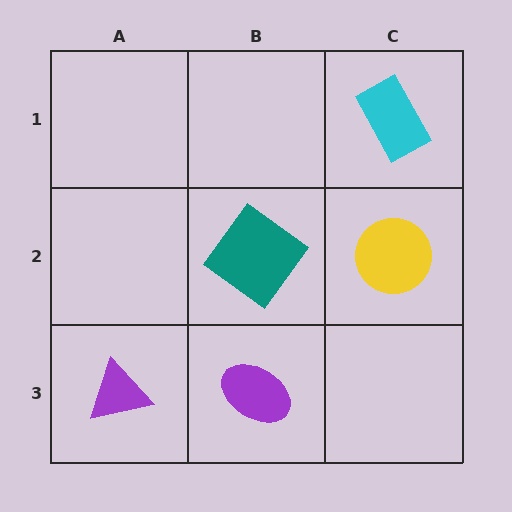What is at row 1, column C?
A cyan rectangle.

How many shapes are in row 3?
2 shapes.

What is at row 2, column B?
A teal diamond.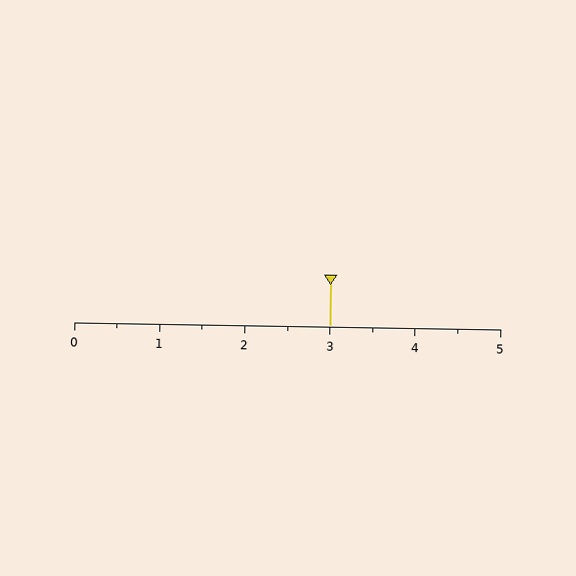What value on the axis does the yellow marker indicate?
The marker indicates approximately 3.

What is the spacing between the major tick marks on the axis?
The major ticks are spaced 1 apart.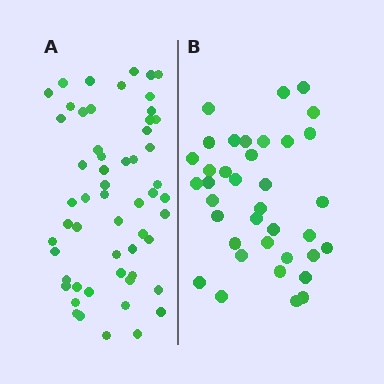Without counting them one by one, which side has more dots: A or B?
Region A (the left region) has more dots.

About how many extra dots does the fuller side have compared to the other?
Region A has approximately 20 more dots than region B.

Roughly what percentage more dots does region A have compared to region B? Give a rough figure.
About 50% more.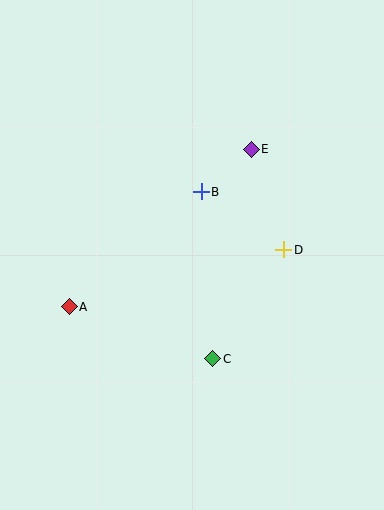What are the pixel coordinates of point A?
Point A is at (69, 307).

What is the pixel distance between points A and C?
The distance between A and C is 152 pixels.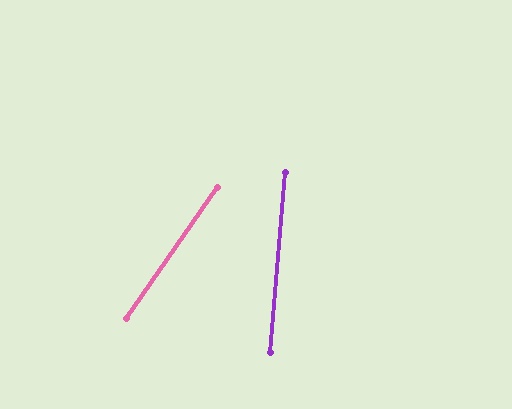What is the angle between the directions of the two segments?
Approximately 30 degrees.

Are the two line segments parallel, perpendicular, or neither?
Neither parallel nor perpendicular — they differ by about 30°.